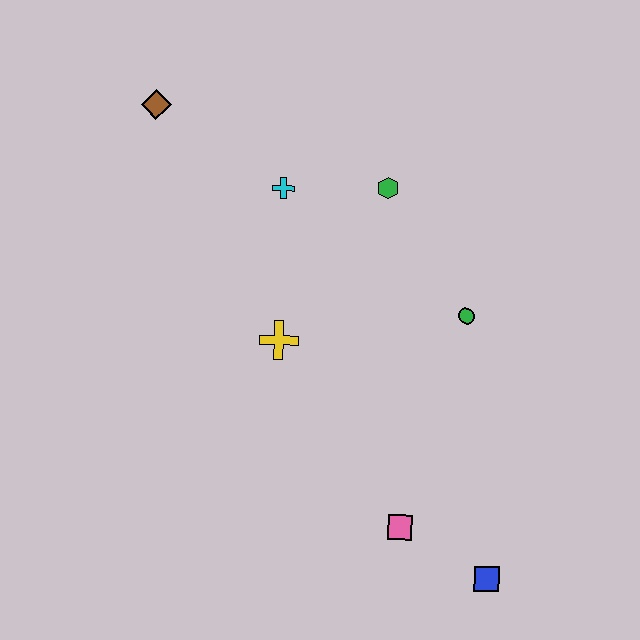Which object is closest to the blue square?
The pink square is closest to the blue square.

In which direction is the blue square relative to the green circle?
The blue square is below the green circle.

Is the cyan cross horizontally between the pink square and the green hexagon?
No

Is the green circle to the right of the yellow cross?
Yes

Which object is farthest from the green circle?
The brown diamond is farthest from the green circle.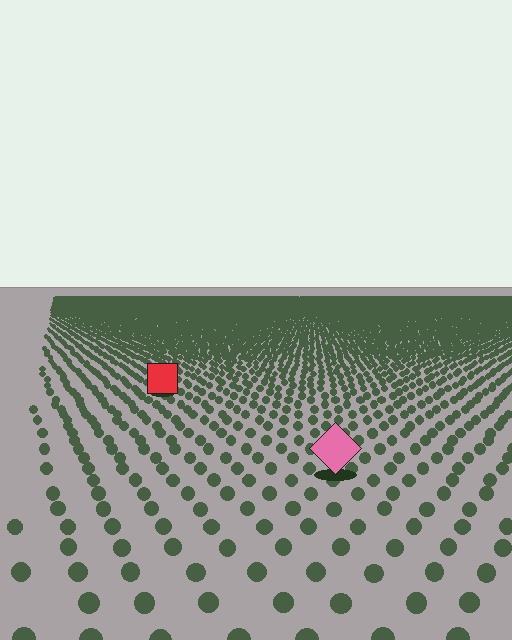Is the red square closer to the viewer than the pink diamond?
No. The pink diamond is closer — you can tell from the texture gradient: the ground texture is coarser near it.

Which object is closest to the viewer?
The pink diamond is closest. The texture marks near it are larger and more spread out.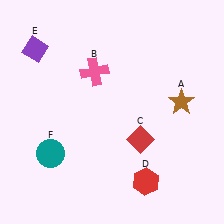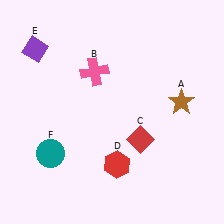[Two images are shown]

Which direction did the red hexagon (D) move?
The red hexagon (D) moved left.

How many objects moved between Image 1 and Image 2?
1 object moved between the two images.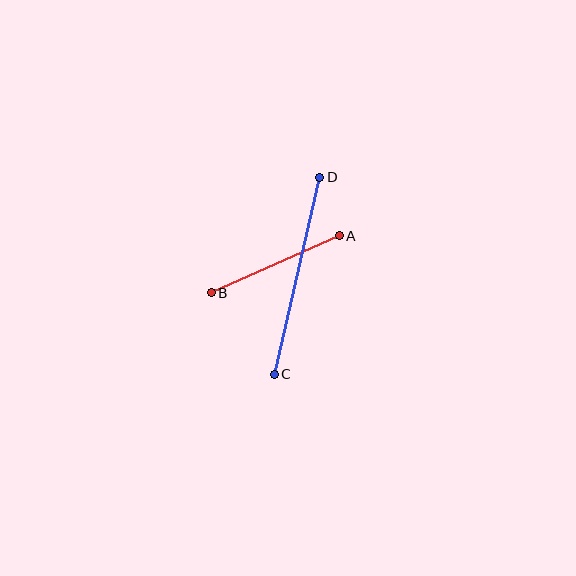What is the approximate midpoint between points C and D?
The midpoint is at approximately (297, 276) pixels.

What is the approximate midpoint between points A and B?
The midpoint is at approximately (275, 264) pixels.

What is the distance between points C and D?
The distance is approximately 202 pixels.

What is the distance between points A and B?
The distance is approximately 140 pixels.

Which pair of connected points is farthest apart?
Points C and D are farthest apart.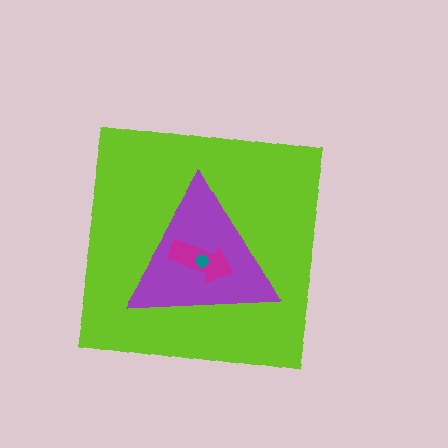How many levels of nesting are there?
4.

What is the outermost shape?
The lime square.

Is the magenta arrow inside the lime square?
Yes.